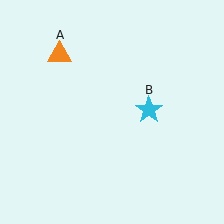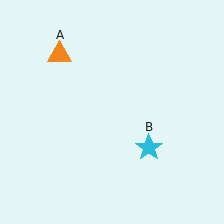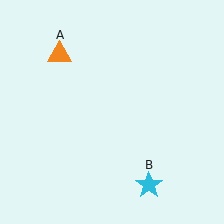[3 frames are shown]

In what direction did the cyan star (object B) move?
The cyan star (object B) moved down.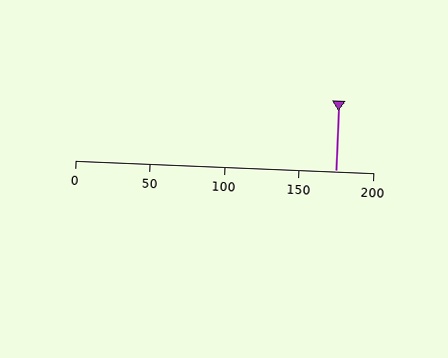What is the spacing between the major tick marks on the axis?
The major ticks are spaced 50 apart.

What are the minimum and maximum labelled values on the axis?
The axis runs from 0 to 200.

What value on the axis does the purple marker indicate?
The marker indicates approximately 175.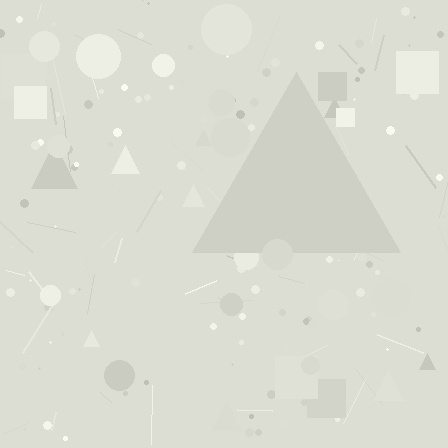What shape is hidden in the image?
A triangle is hidden in the image.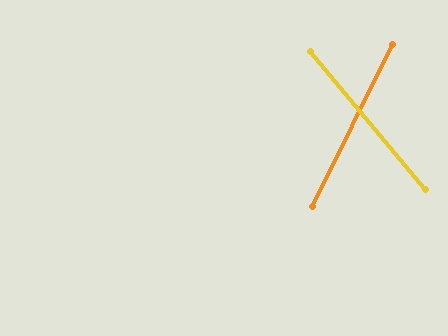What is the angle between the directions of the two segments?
Approximately 66 degrees.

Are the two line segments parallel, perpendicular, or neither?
Neither parallel nor perpendicular — they differ by about 66°.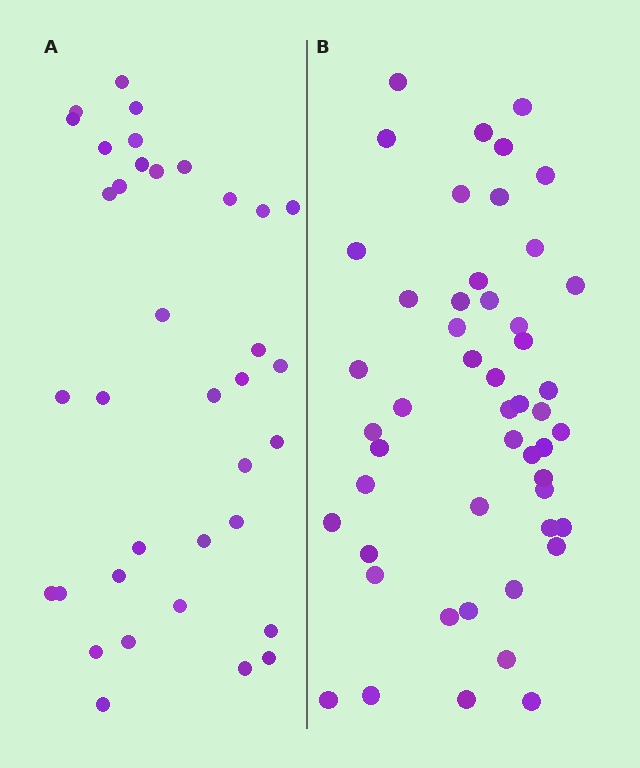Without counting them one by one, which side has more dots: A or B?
Region B (the right region) has more dots.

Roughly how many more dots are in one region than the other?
Region B has approximately 15 more dots than region A.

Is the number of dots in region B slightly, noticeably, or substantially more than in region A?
Region B has noticeably more, but not dramatically so. The ratio is roughly 1.4 to 1.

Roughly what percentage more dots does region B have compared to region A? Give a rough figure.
About 40% more.